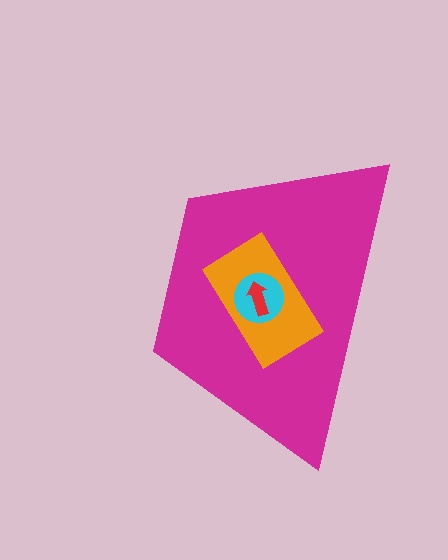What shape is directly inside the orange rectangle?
The cyan circle.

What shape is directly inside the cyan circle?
The red arrow.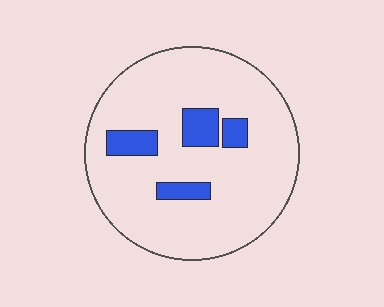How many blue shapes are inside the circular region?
4.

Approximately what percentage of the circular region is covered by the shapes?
Approximately 15%.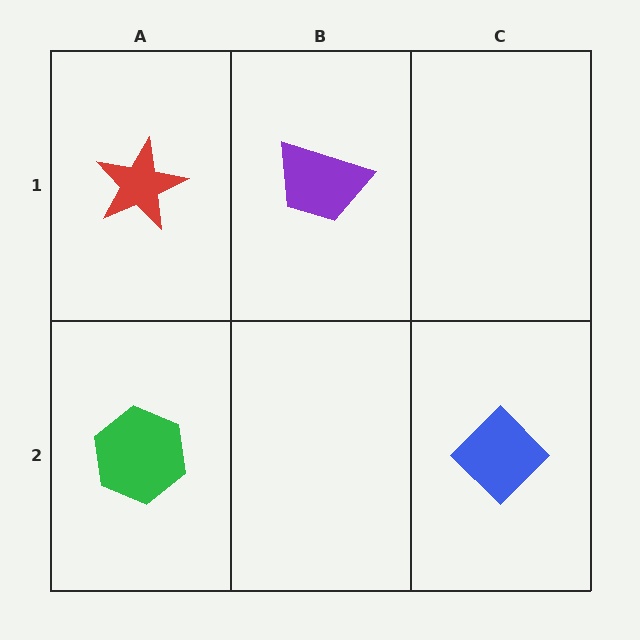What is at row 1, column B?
A purple trapezoid.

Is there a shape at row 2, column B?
No, that cell is empty.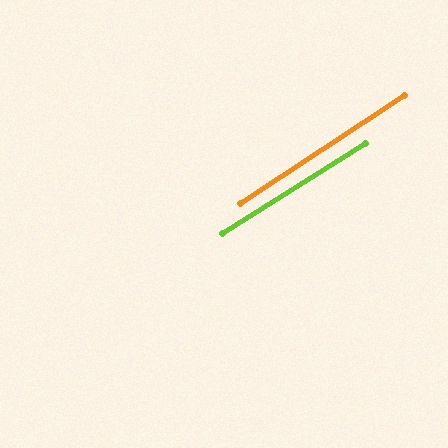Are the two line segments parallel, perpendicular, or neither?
Parallel — their directions differ by only 1.2°.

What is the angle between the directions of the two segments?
Approximately 1 degree.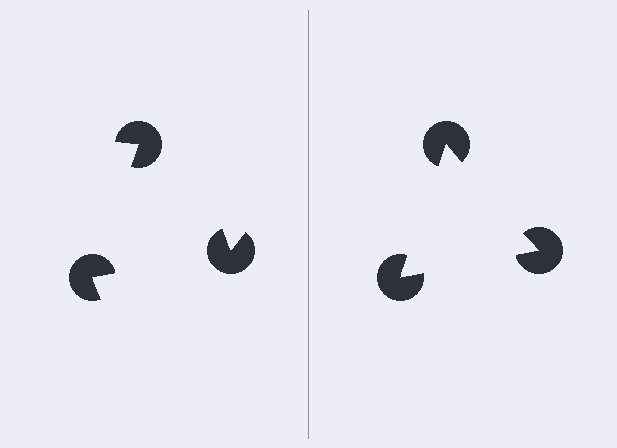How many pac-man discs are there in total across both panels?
6 — 3 on each side.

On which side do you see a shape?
An illusory triangle appears on the right side. On the left side the wedge cuts are rotated, so no coherent shape forms.